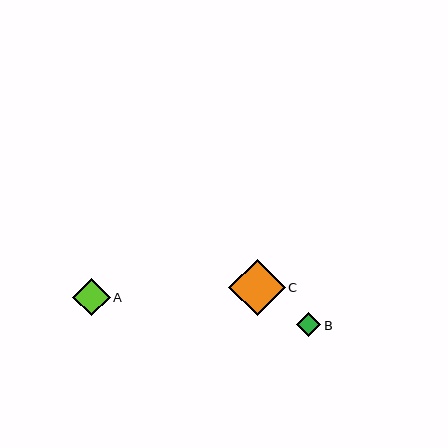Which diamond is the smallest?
Diamond B is the smallest with a size of approximately 24 pixels.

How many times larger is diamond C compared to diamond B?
Diamond C is approximately 2.4 times the size of diamond B.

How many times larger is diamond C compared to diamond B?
Diamond C is approximately 2.4 times the size of diamond B.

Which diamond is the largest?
Diamond C is the largest with a size of approximately 57 pixels.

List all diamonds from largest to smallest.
From largest to smallest: C, A, B.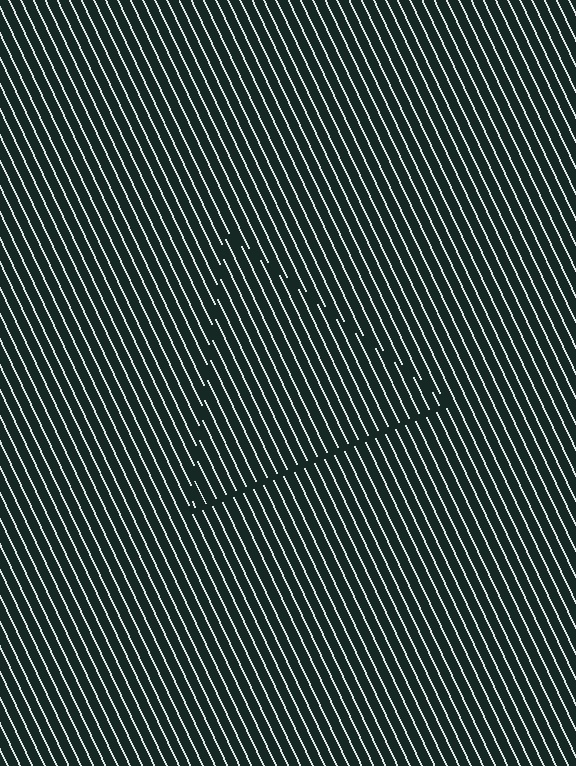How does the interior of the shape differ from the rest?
The interior of the shape contains the same grating, shifted by half a period — the contour is defined by the phase discontinuity where line-ends from the inner and outer gratings abut.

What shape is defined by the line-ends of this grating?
An illusory triangle. The interior of the shape contains the same grating, shifted by half a period — the contour is defined by the phase discontinuity where line-ends from the inner and outer gratings abut.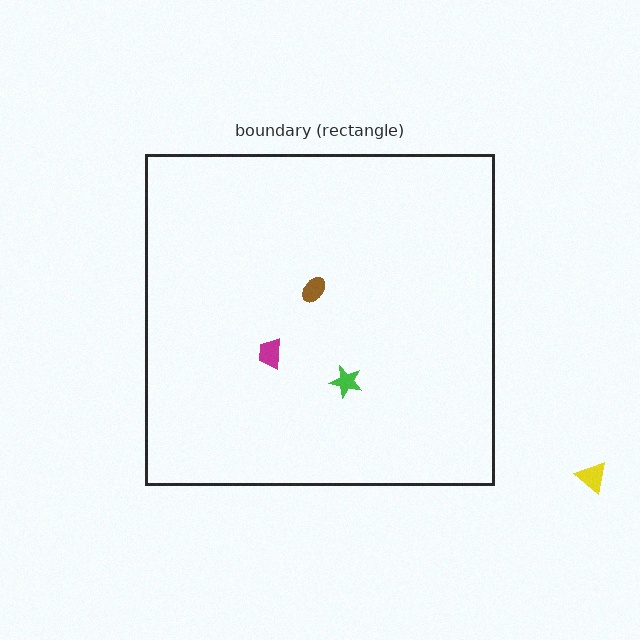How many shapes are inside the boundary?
3 inside, 1 outside.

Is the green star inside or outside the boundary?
Inside.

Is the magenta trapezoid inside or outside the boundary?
Inside.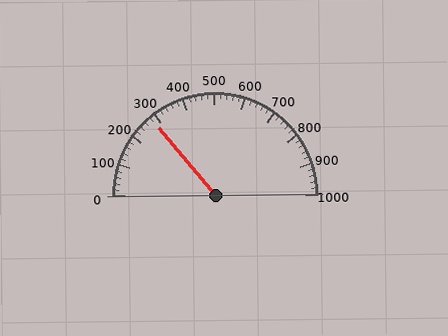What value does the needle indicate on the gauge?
The needle indicates approximately 280.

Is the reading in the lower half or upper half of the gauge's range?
The reading is in the lower half of the range (0 to 1000).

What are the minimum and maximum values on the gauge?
The gauge ranges from 0 to 1000.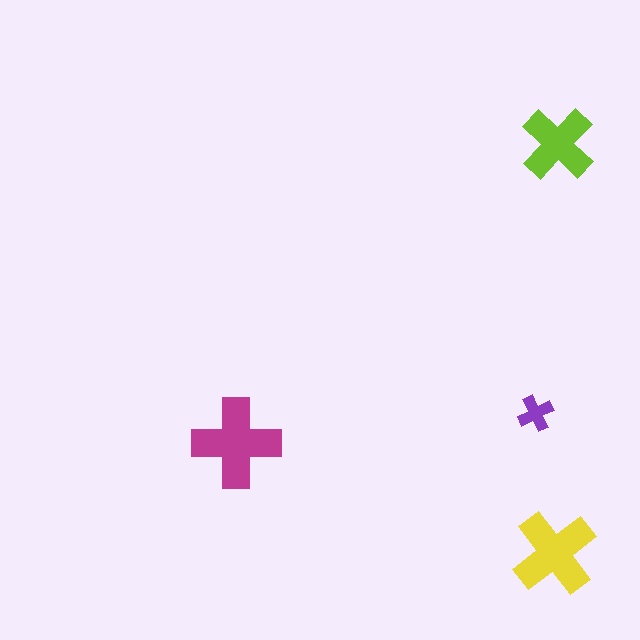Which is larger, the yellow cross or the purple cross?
The yellow one.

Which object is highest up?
The lime cross is topmost.